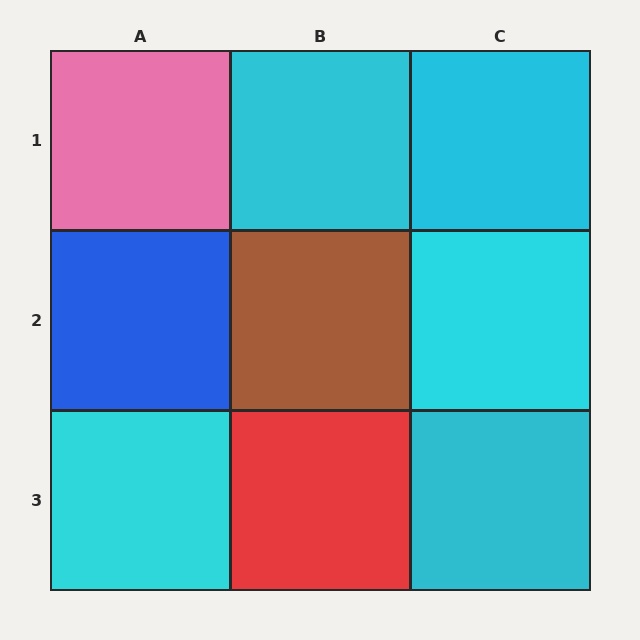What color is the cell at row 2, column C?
Cyan.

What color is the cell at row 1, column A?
Pink.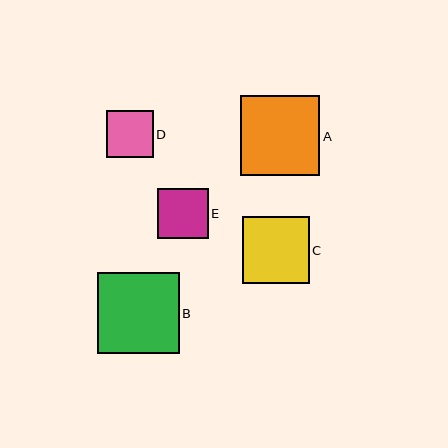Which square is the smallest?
Square D is the smallest with a size of approximately 47 pixels.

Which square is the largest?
Square B is the largest with a size of approximately 81 pixels.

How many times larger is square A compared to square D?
Square A is approximately 1.7 times the size of square D.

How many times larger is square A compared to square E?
Square A is approximately 1.6 times the size of square E.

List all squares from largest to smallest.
From largest to smallest: B, A, C, E, D.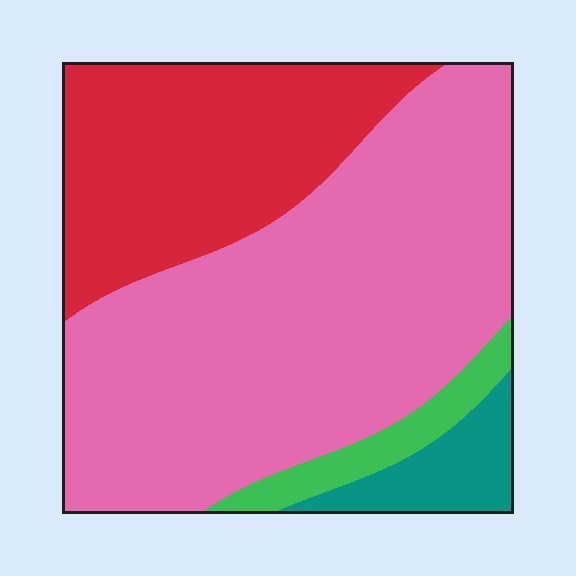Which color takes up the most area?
Pink, at roughly 60%.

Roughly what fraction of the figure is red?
Red covers roughly 30% of the figure.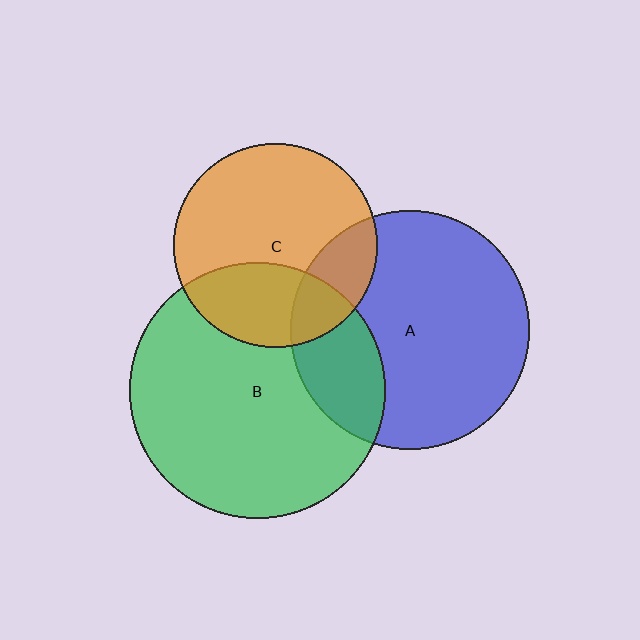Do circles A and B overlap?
Yes.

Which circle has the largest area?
Circle B (green).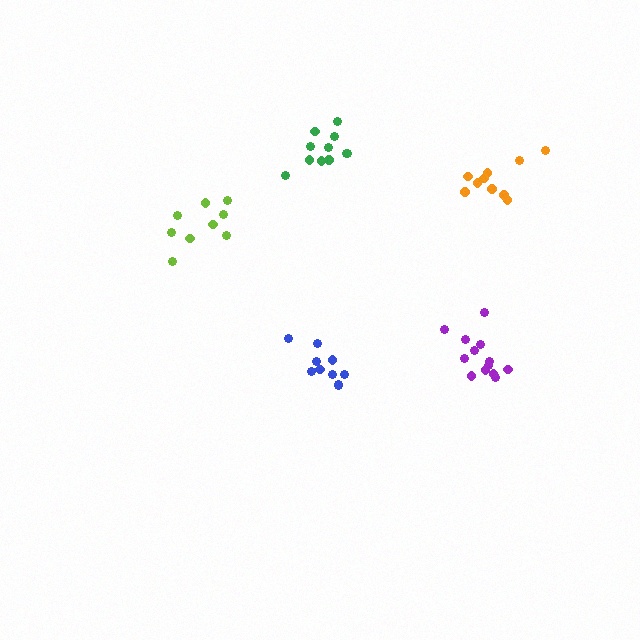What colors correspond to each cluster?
The clusters are colored: green, blue, purple, lime, orange.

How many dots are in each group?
Group 1: 11 dots, Group 2: 10 dots, Group 3: 13 dots, Group 4: 9 dots, Group 5: 10 dots (53 total).